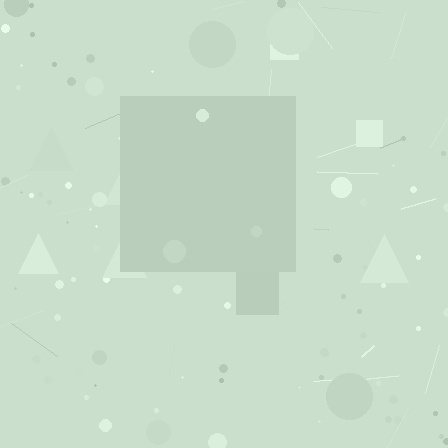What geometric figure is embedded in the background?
A square is embedded in the background.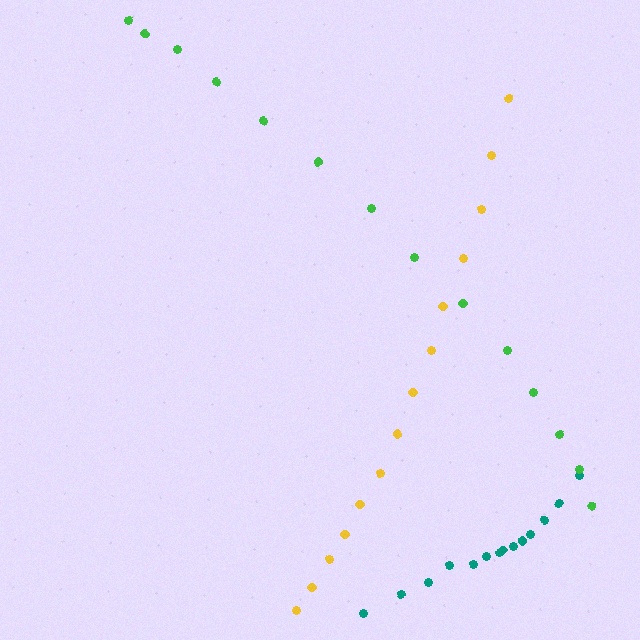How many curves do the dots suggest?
There are 3 distinct paths.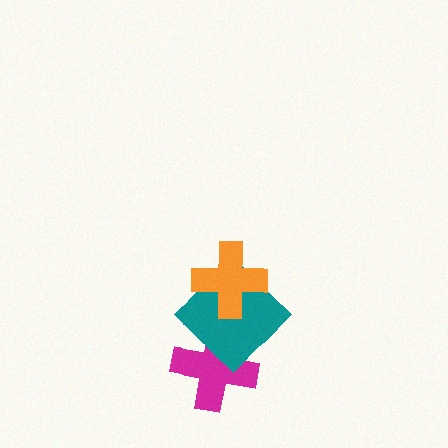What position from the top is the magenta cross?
The magenta cross is 3rd from the top.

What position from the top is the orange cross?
The orange cross is 1st from the top.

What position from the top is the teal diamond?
The teal diamond is 2nd from the top.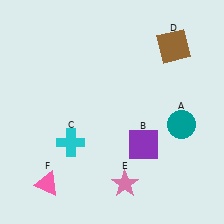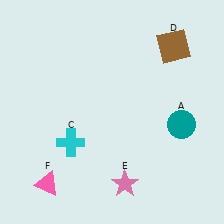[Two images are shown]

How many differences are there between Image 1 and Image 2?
There is 1 difference between the two images.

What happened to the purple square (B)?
The purple square (B) was removed in Image 2. It was in the bottom-right area of Image 1.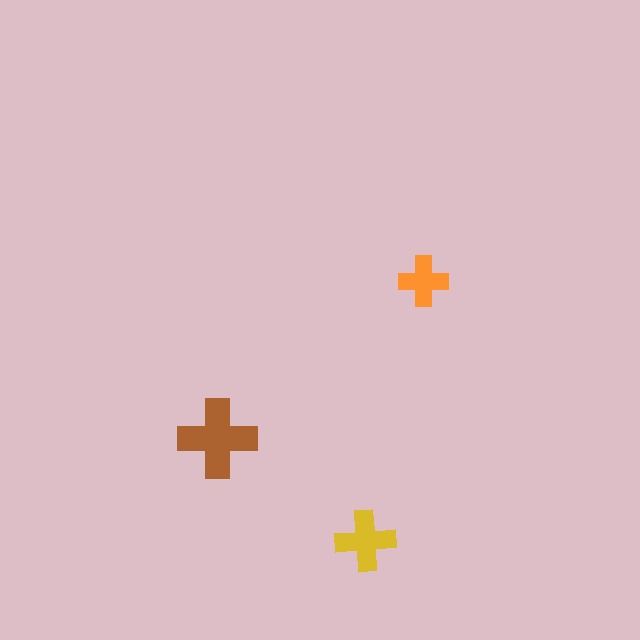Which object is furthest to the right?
The orange cross is rightmost.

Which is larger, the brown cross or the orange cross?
The brown one.